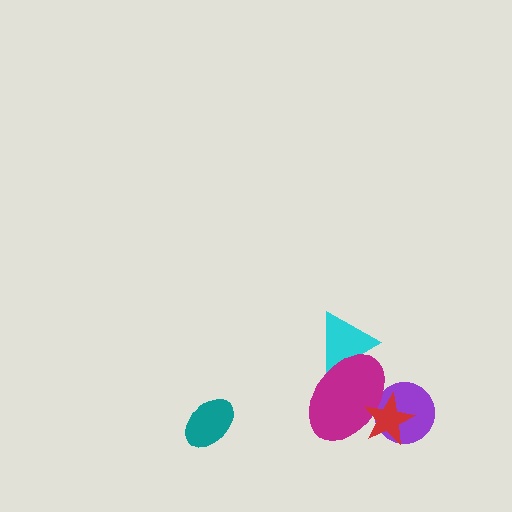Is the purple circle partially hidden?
Yes, it is partially covered by another shape.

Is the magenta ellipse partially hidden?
Yes, it is partially covered by another shape.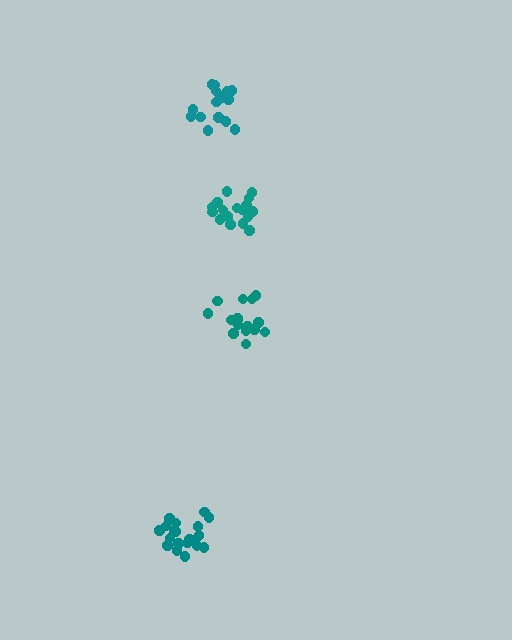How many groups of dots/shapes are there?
There are 4 groups.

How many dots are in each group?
Group 1: 21 dots, Group 2: 17 dots, Group 3: 16 dots, Group 4: 19 dots (73 total).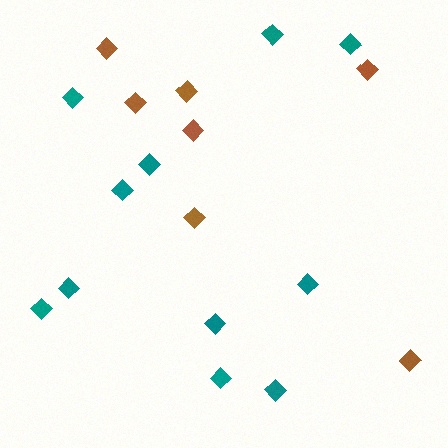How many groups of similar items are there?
There are 2 groups: one group of brown diamonds (7) and one group of teal diamonds (11).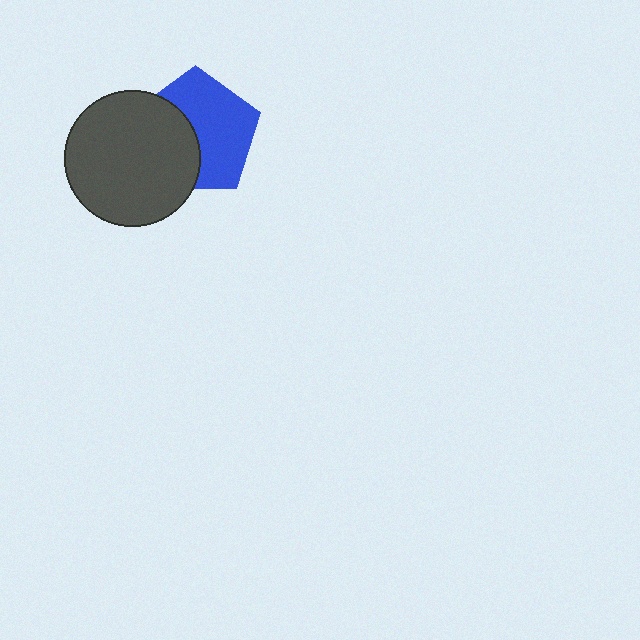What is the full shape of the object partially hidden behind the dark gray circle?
The partially hidden object is a blue pentagon.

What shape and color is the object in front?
The object in front is a dark gray circle.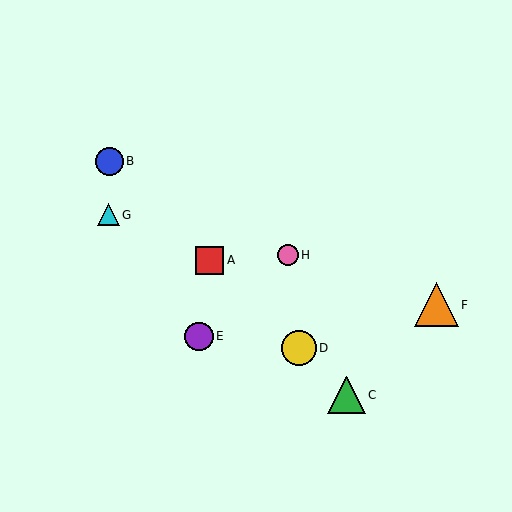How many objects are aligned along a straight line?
4 objects (A, B, C, D) are aligned along a straight line.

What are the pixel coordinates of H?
Object H is at (288, 255).